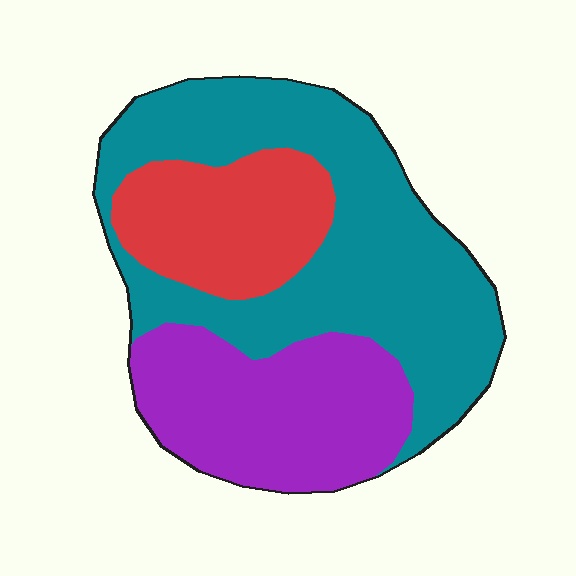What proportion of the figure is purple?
Purple covers around 30% of the figure.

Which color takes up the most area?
Teal, at roughly 50%.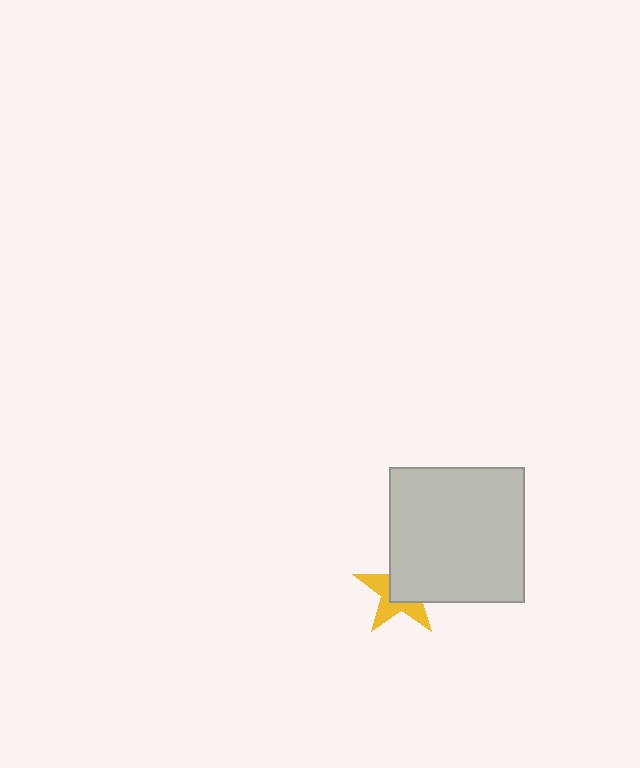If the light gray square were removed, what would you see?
You would see the complete yellow star.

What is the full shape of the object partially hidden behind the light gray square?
The partially hidden object is a yellow star.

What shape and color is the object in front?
The object in front is a light gray square.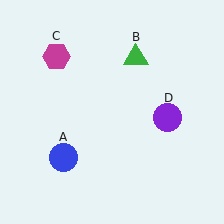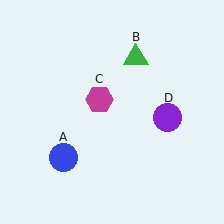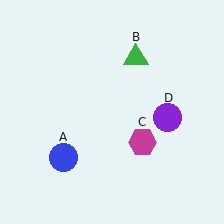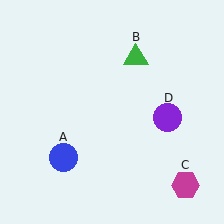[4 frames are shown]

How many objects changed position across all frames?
1 object changed position: magenta hexagon (object C).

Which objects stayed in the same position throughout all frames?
Blue circle (object A) and green triangle (object B) and purple circle (object D) remained stationary.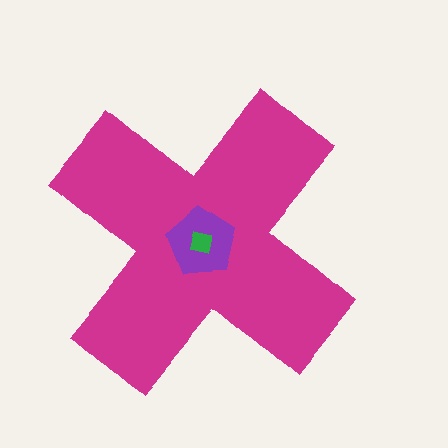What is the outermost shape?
The magenta cross.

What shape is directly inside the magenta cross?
The purple pentagon.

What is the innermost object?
The green square.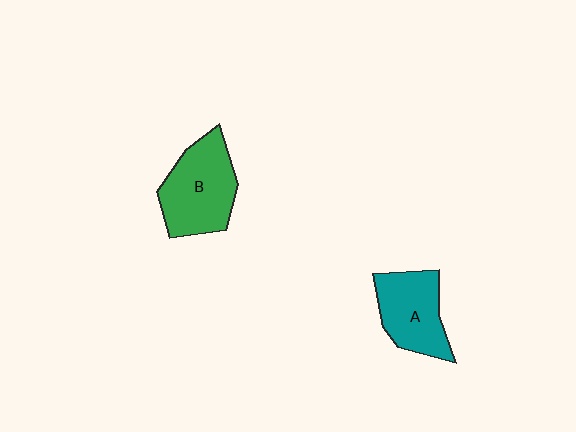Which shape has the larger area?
Shape B (green).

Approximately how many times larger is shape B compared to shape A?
Approximately 1.2 times.